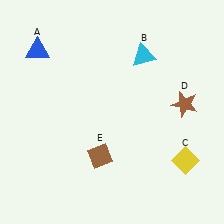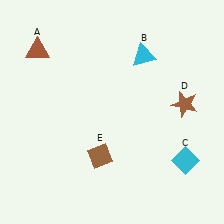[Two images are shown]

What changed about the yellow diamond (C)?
In Image 1, C is yellow. In Image 2, it changed to cyan.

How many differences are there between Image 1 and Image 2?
There are 2 differences between the two images.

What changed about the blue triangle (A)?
In Image 1, A is blue. In Image 2, it changed to brown.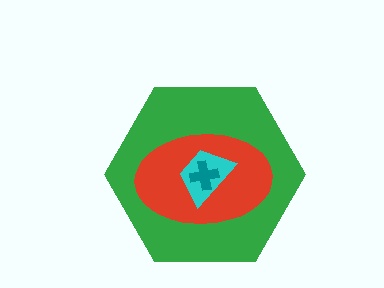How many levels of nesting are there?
4.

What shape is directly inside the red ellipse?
The cyan trapezoid.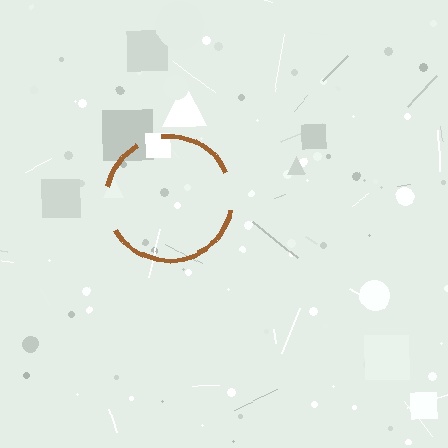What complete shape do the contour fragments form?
The contour fragments form a circle.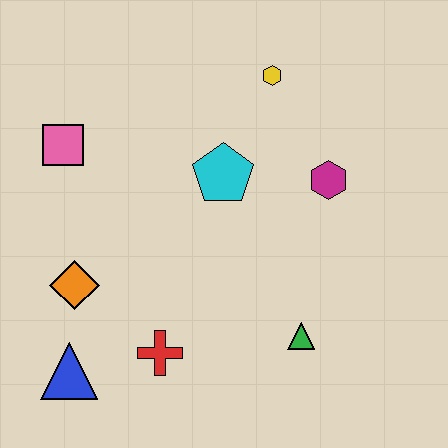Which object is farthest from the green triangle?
The pink square is farthest from the green triangle.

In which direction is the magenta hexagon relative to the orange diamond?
The magenta hexagon is to the right of the orange diamond.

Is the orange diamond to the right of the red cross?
No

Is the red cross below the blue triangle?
No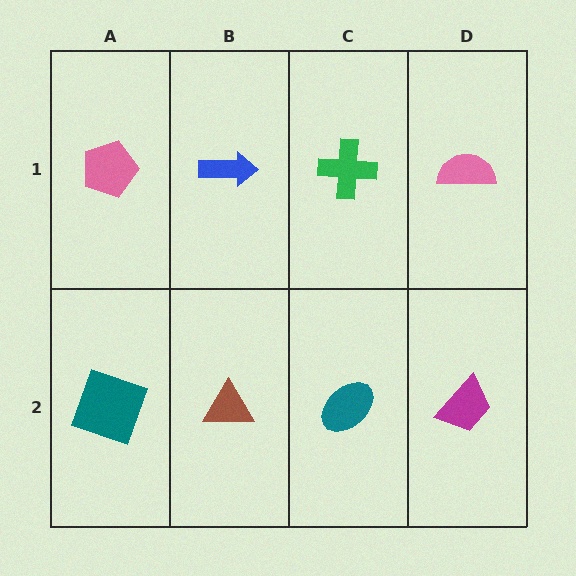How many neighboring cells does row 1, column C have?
3.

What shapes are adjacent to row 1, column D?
A magenta trapezoid (row 2, column D), a green cross (row 1, column C).